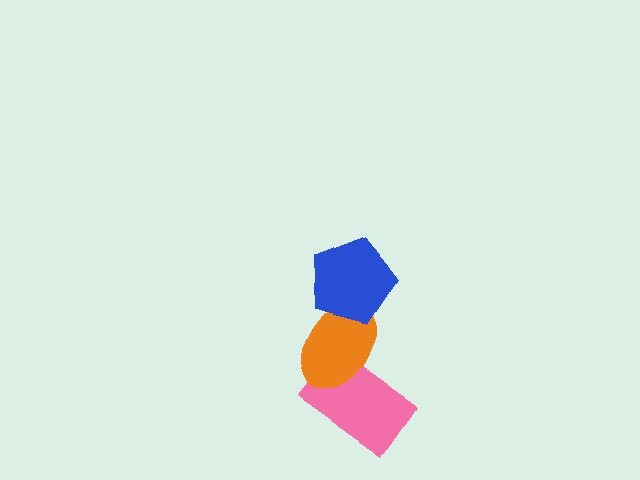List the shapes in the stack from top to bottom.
From top to bottom: the blue pentagon, the orange ellipse, the pink rectangle.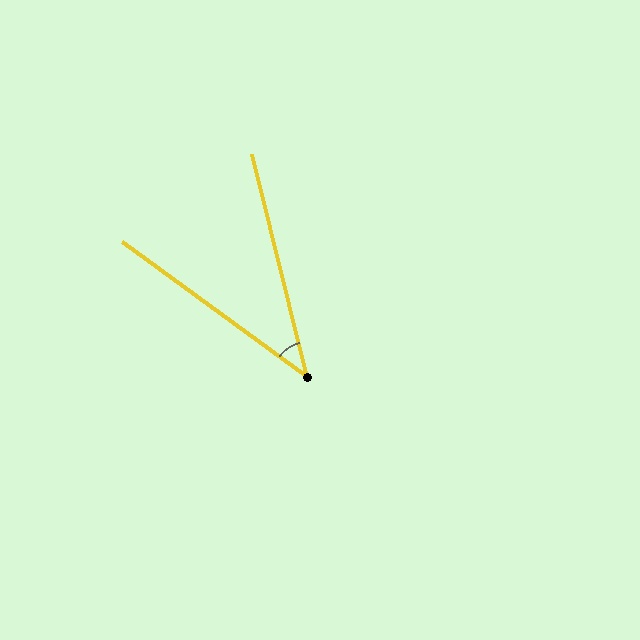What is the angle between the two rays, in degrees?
Approximately 40 degrees.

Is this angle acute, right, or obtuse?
It is acute.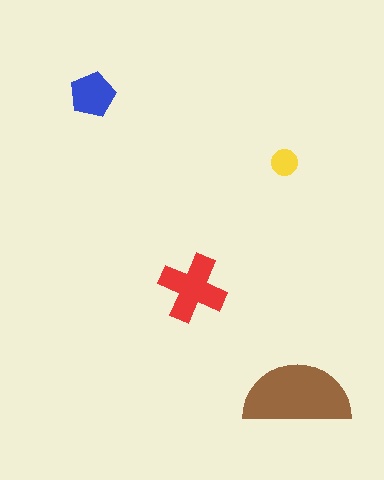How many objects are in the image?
There are 4 objects in the image.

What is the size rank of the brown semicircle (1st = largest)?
1st.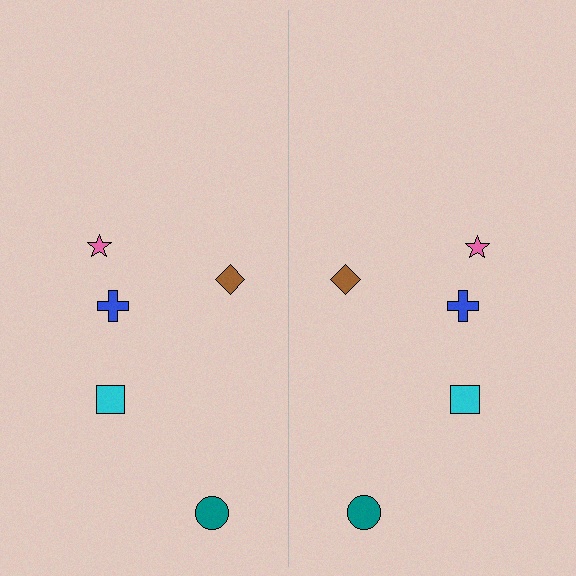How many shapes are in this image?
There are 10 shapes in this image.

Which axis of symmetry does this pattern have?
The pattern has a vertical axis of symmetry running through the center of the image.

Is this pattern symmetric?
Yes, this pattern has bilateral (reflection) symmetry.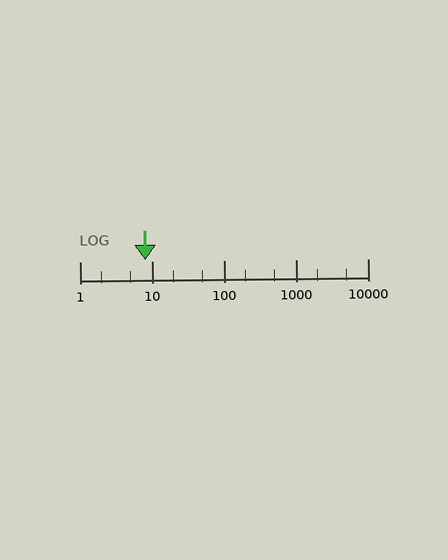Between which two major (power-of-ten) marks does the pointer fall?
The pointer is between 1 and 10.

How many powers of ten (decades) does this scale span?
The scale spans 4 decades, from 1 to 10000.